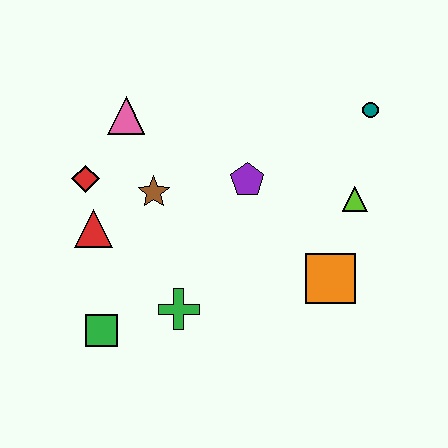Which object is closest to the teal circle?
The lime triangle is closest to the teal circle.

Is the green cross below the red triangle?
Yes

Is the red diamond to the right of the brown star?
No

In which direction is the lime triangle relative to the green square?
The lime triangle is to the right of the green square.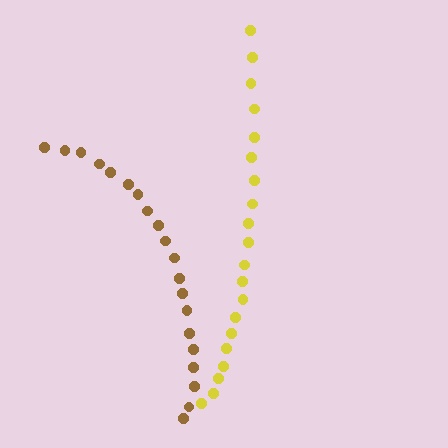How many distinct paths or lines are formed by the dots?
There are 2 distinct paths.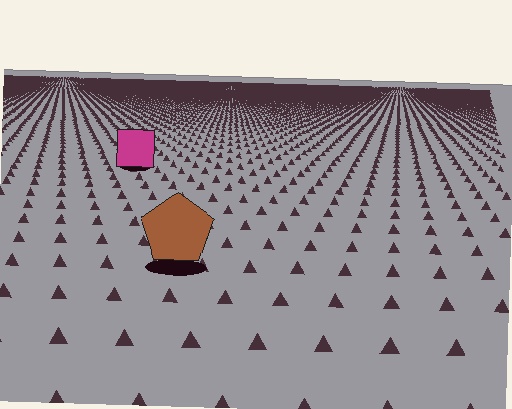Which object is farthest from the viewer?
The magenta square is farthest from the viewer. It appears smaller and the ground texture around it is denser.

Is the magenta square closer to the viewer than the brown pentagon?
No. The brown pentagon is closer — you can tell from the texture gradient: the ground texture is coarser near it.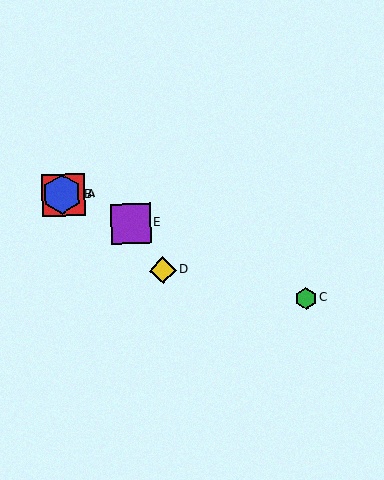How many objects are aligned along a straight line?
4 objects (A, B, C, E) are aligned along a straight line.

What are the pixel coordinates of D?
Object D is at (163, 270).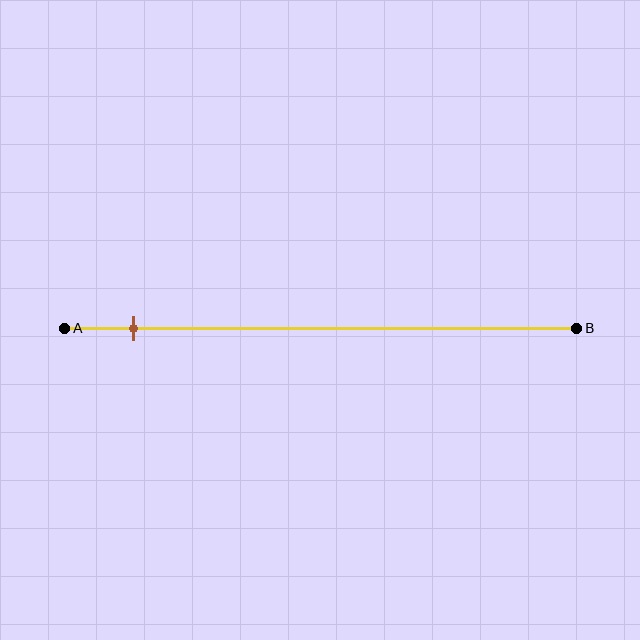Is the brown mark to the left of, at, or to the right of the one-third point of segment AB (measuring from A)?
The brown mark is to the left of the one-third point of segment AB.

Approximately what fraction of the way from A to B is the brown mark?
The brown mark is approximately 15% of the way from A to B.